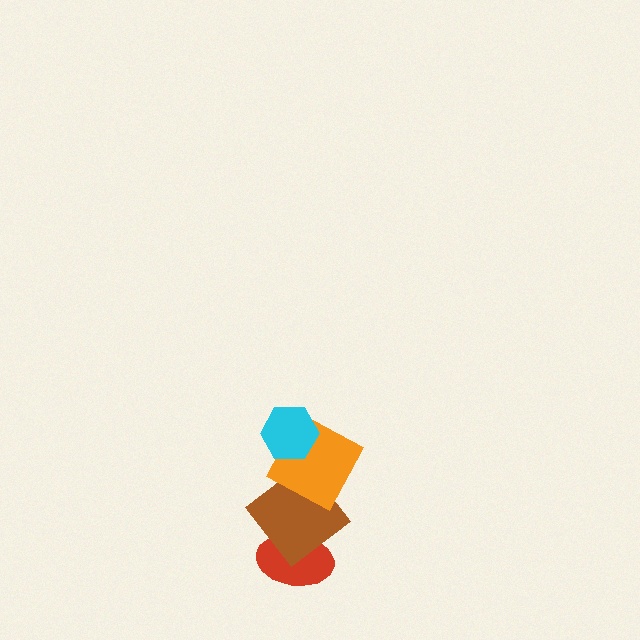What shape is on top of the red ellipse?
The brown diamond is on top of the red ellipse.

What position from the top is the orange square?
The orange square is 2nd from the top.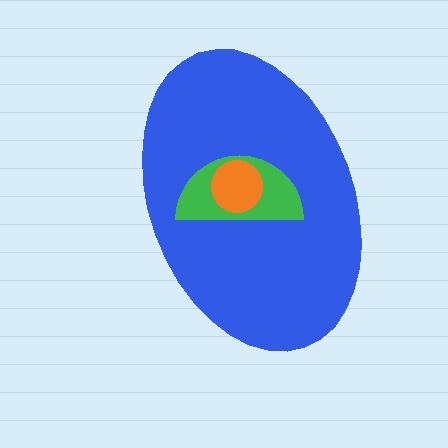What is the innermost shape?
The orange circle.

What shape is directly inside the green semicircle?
The orange circle.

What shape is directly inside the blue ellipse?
The green semicircle.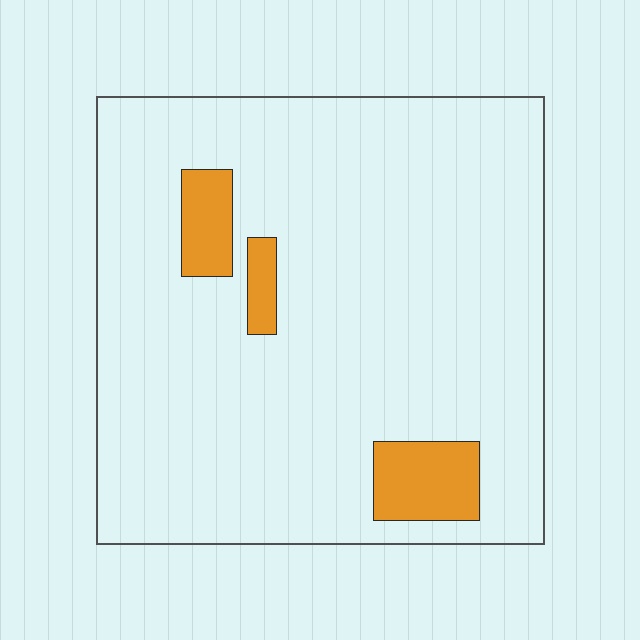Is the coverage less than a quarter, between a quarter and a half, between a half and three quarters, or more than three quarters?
Less than a quarter.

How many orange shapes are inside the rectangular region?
3.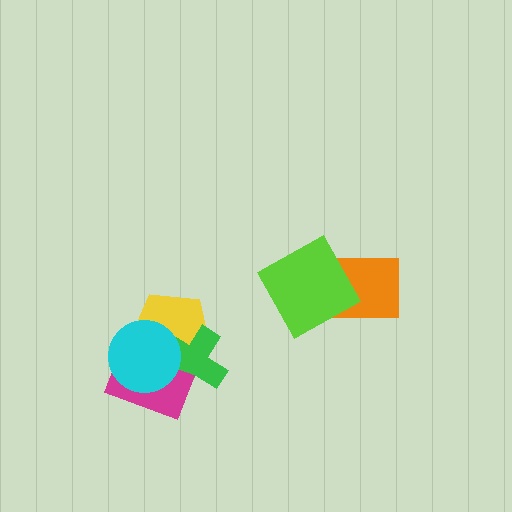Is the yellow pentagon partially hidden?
Yes, it is partially covered by another shape.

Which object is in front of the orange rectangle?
The lime square is in front of the orange rectangle.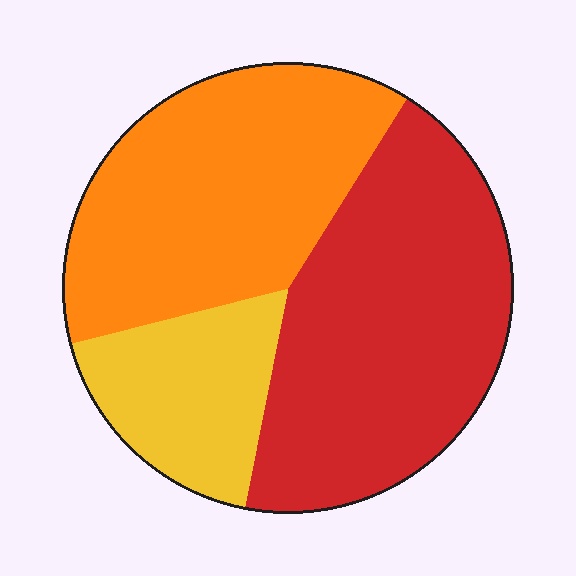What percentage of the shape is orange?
Orange takes up about three eighths (3/8) of the shape.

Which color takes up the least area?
Yellow, at roughly 20%.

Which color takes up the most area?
Red, at roughly 45%.